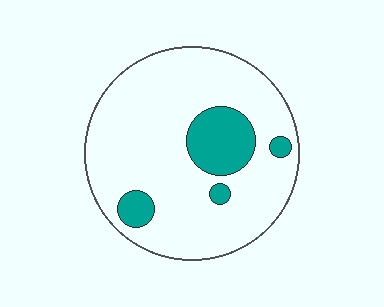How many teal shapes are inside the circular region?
4.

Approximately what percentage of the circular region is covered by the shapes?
Approximately 15%.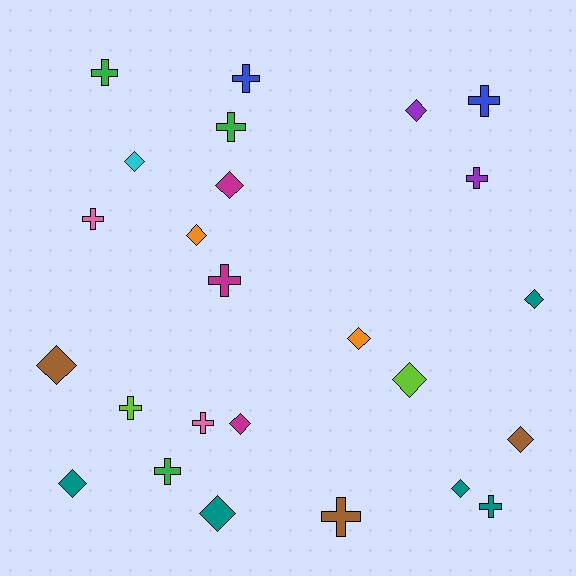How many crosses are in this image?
There are 12 crosses.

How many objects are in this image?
There are 25 objects.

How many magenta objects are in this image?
There are 3 magenta objects.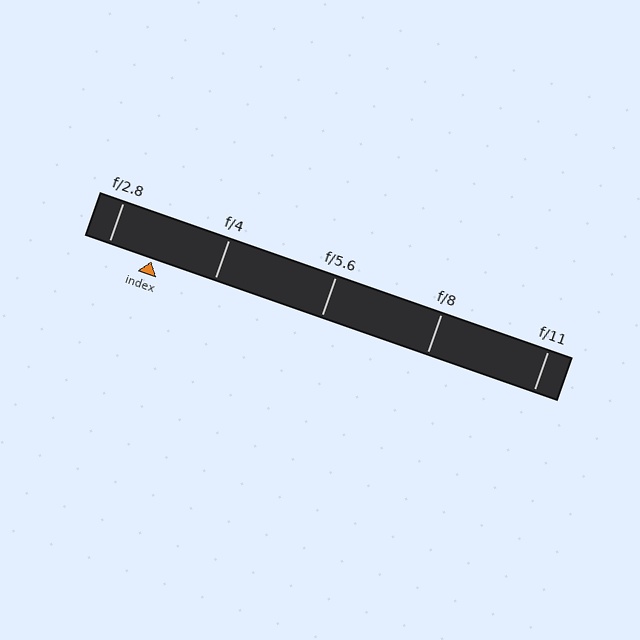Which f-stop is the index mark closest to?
The index mark is closest to f/2.8.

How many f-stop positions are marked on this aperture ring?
There are 5 f-stop positions marked.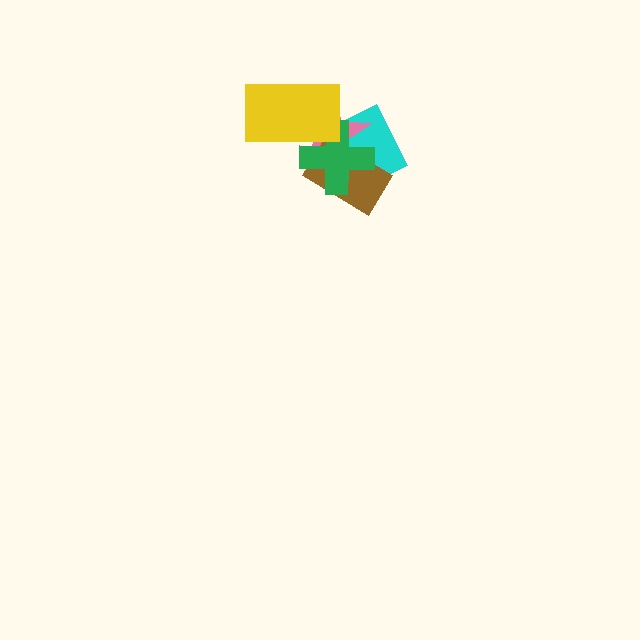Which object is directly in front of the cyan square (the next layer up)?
The pink star is directly in front of the cyan square.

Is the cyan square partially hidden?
Yes, it is partially covered by another shape.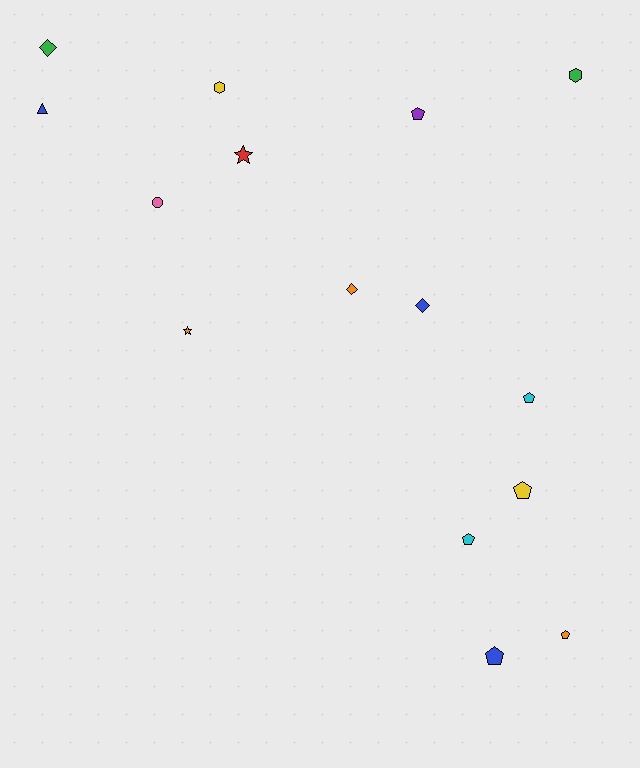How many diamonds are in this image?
There are 3 diamonds.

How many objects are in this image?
There are 15 objects.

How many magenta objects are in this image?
There are no magenta objects.